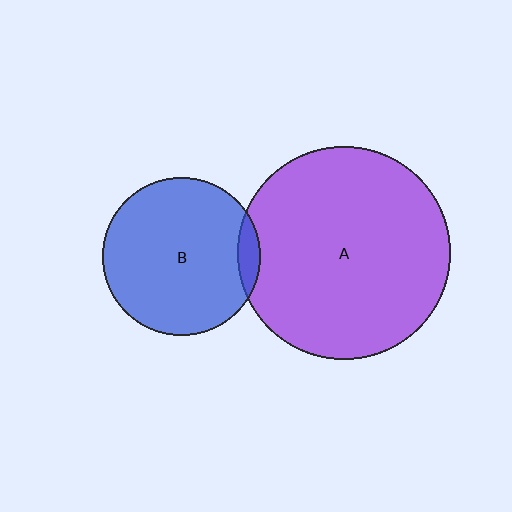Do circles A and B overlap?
Yes.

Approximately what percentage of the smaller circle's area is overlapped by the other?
Approximately 5%.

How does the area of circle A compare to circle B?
Approximately 1.8 times.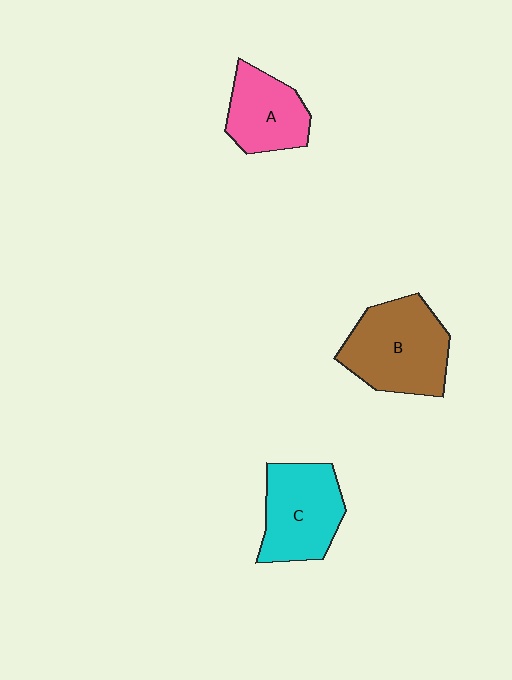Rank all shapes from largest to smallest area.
From largest to smallest: B (brown), C (cyan), A (pink).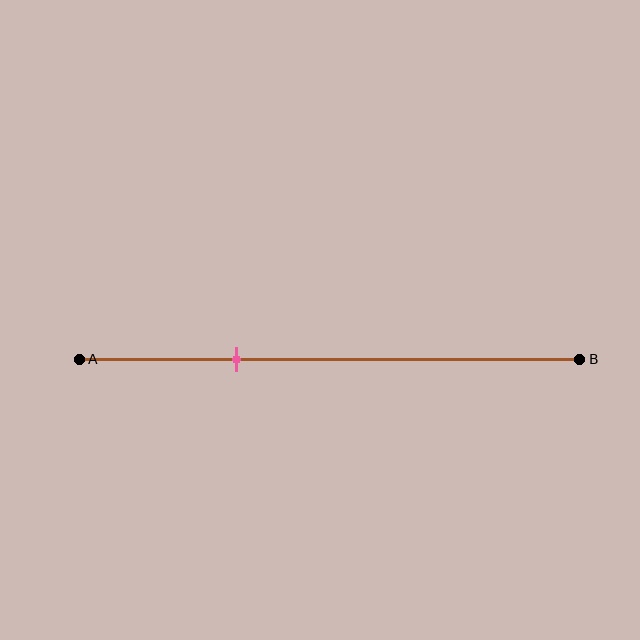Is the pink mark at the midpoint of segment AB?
No, the mark is at about 30% from A, not at the 50% midpoint.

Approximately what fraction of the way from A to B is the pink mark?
The pink mark is approximately 30% of the way from A to B.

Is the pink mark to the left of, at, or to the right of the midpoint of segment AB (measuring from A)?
The pink mark is to the left of the midpoint of segment AB.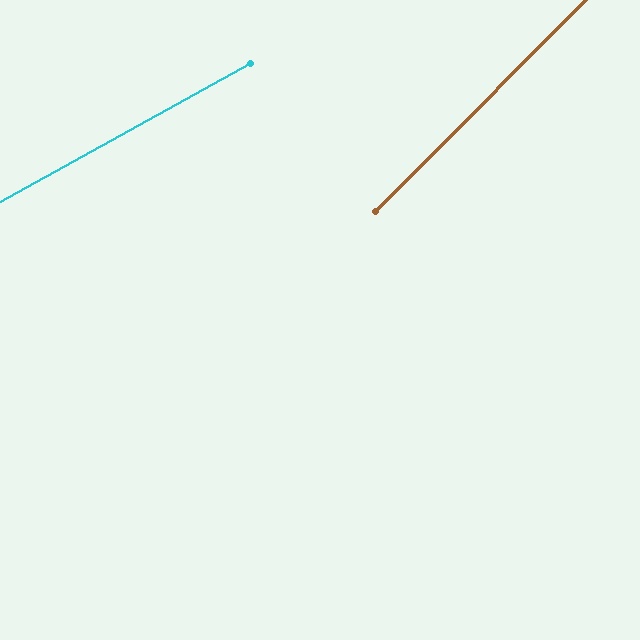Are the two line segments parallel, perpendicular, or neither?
Neither parallel nor perpendicular — they differ by about 16°.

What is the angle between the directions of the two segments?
Approximately 16 degrees.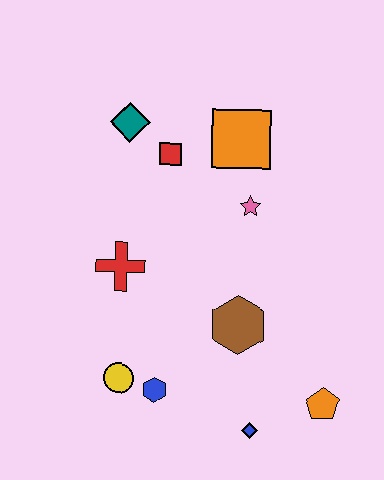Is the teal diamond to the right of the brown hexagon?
No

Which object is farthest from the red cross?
The orange pentagon is farthest from the red cross.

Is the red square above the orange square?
No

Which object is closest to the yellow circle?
The blue hexagon is closest to the yellow circle.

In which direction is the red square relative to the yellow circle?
The red square is above the yellow circle.